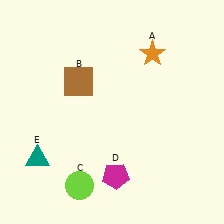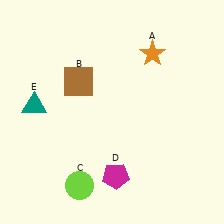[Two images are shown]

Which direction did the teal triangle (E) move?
The teal triangle (E) moved up.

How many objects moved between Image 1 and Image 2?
1 object moved between the two images.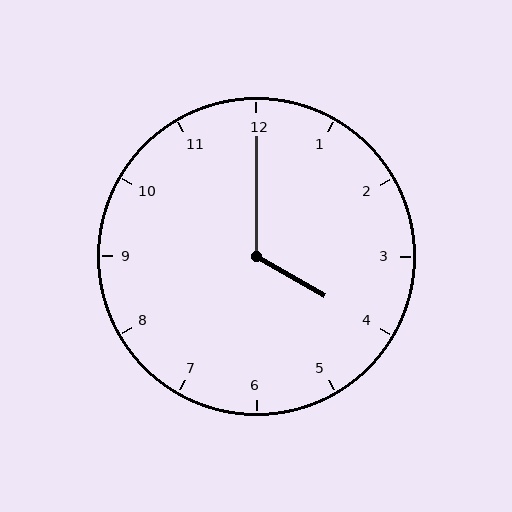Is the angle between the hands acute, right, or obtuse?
It is obtuse.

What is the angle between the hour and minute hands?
Approximately 120 degrees.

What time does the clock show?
4:00.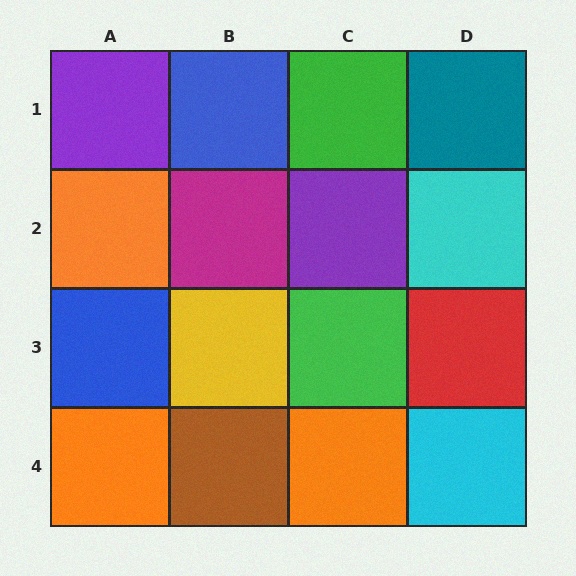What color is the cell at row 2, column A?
Orange.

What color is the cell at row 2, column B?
Magenta.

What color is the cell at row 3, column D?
Red.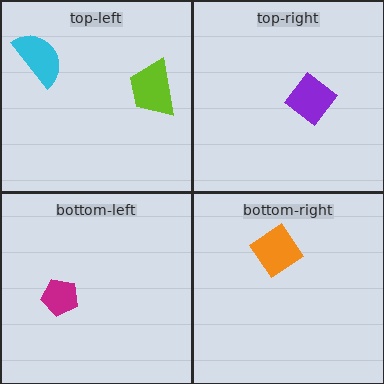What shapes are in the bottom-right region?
The orange diamond.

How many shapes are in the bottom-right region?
1.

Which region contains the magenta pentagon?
The bottom-left region.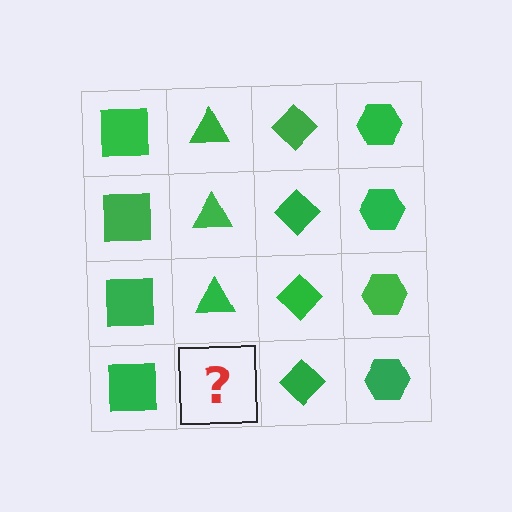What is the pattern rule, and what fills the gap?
The rule is that each column has a consistent shape. The gap should be filled with a green triangle.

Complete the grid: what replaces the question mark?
The question mark should be replaced with a green triangle.